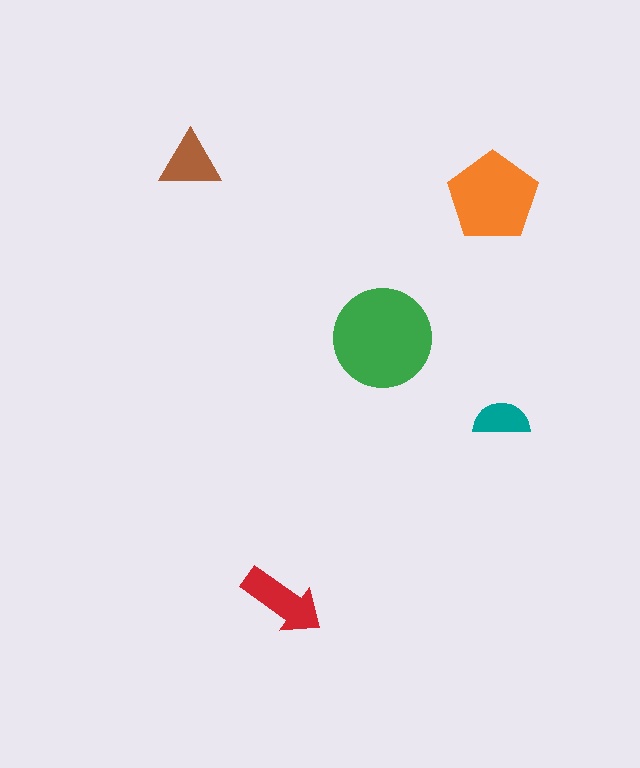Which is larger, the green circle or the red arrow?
The green circle.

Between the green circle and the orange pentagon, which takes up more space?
The green circle.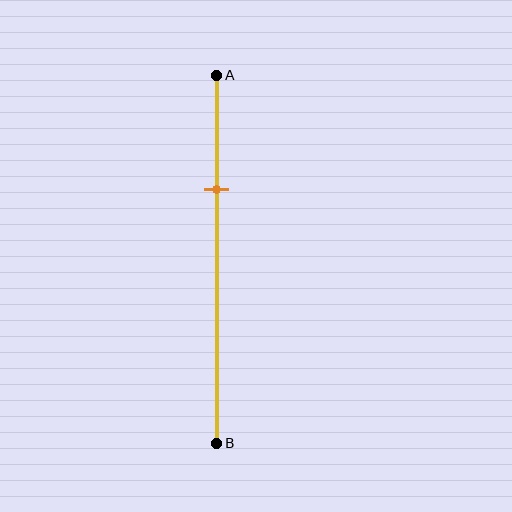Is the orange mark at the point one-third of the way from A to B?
Yes, the mark is approximately at the one-third point.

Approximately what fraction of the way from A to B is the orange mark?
The orange mark is approximately 30% of the way from A to B.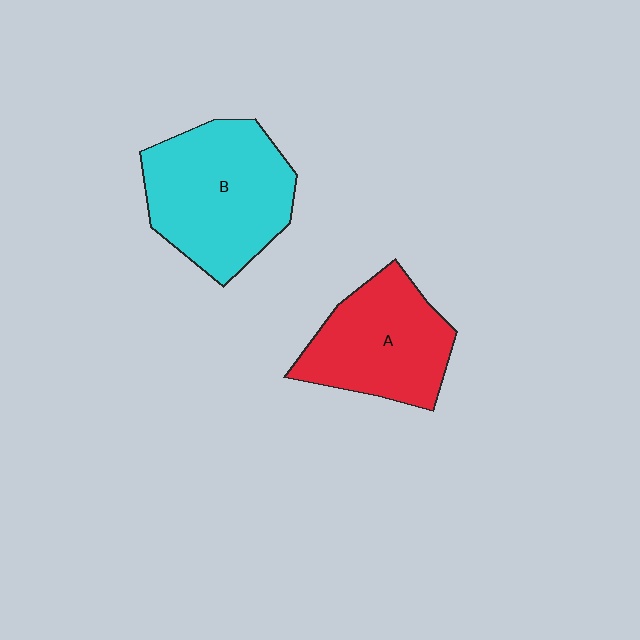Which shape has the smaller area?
Shape A (red).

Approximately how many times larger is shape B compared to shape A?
Approximately 1.2 times.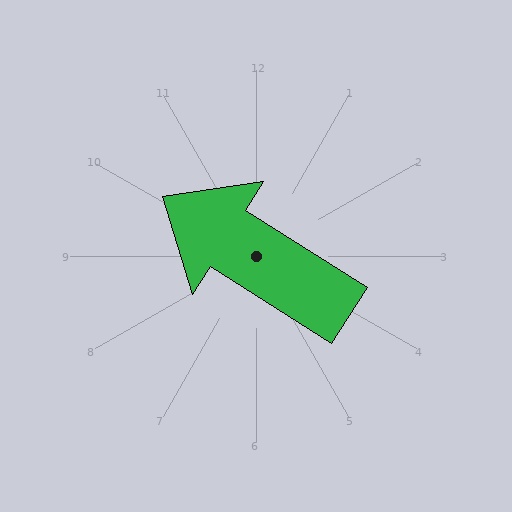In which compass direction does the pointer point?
Northwest.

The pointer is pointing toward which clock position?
Roughly 10 o'clock.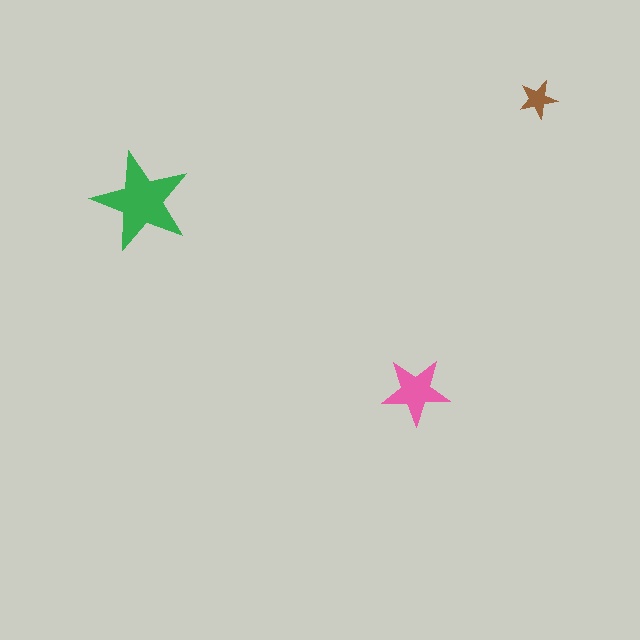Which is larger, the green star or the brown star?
The green one.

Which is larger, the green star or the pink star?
The green one.